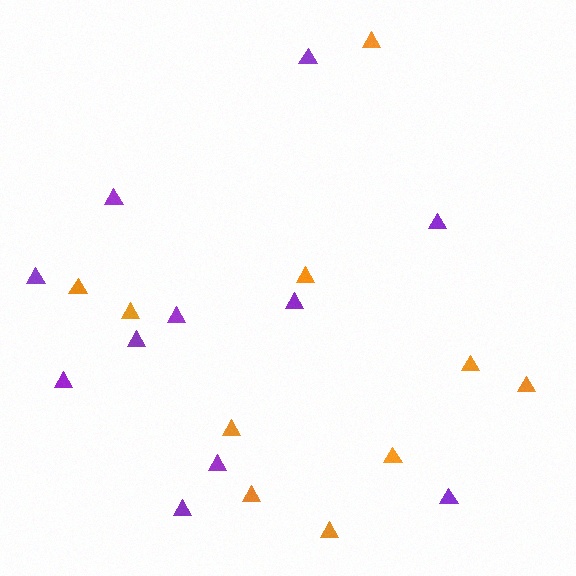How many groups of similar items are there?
There are 2 groups: one group of orange triangles (10) and one group of purple triangles (11).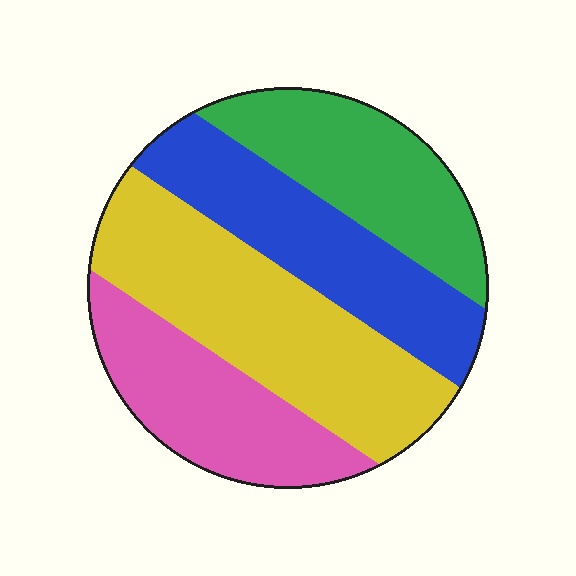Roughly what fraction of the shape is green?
Green covers around 20% of the shape.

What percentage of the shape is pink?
Pink takes up about one fifth (1/5) of the shape.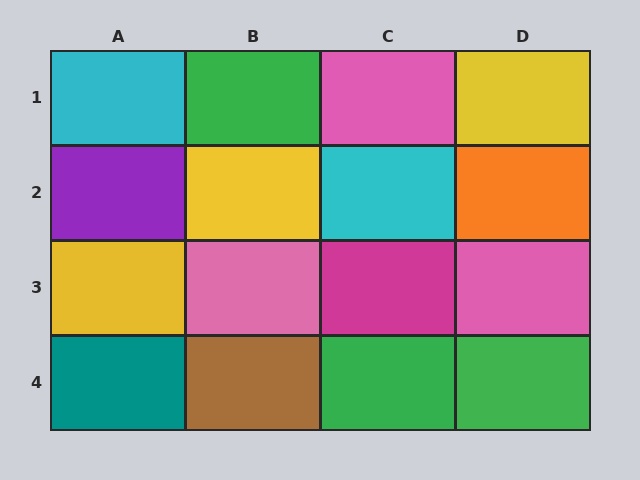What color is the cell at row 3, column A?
Yellow.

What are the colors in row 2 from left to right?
Purple, yellow, cyan, orange.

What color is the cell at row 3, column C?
Magenta.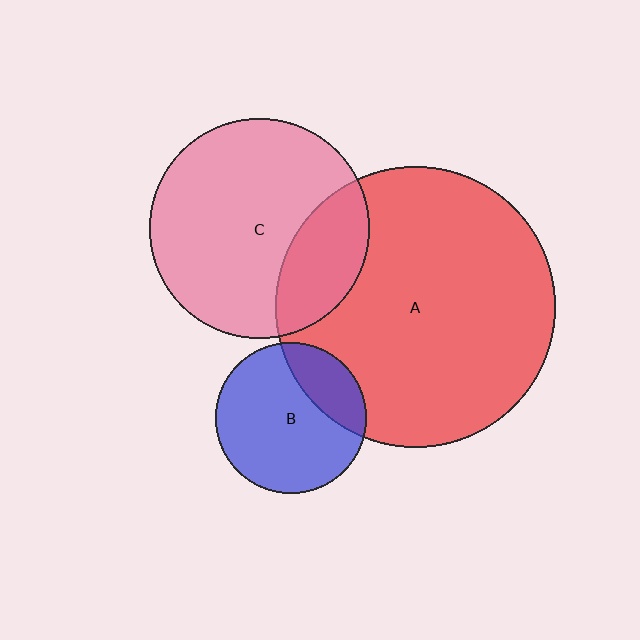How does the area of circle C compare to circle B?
Approximately 2.1 times.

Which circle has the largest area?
Circle A (red).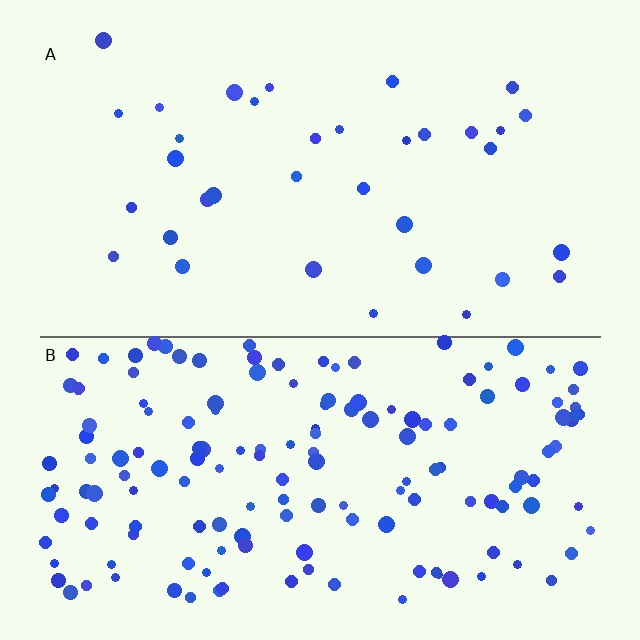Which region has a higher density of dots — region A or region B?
B (the bottom).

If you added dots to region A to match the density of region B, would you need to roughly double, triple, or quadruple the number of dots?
Approximately quadruple.